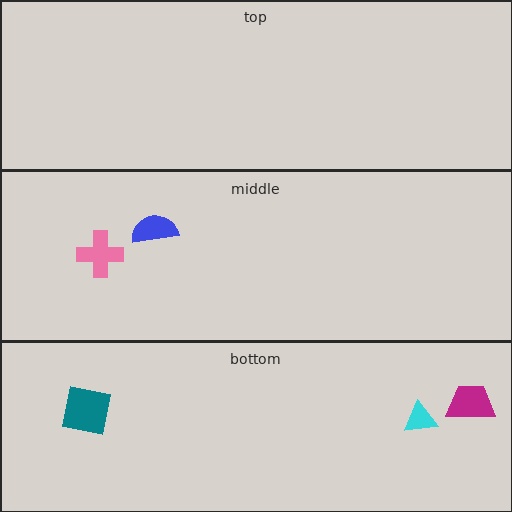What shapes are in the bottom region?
The cyan triangle, the magenta trapezoid, the teal square.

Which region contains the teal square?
The bottom region.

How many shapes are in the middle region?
2.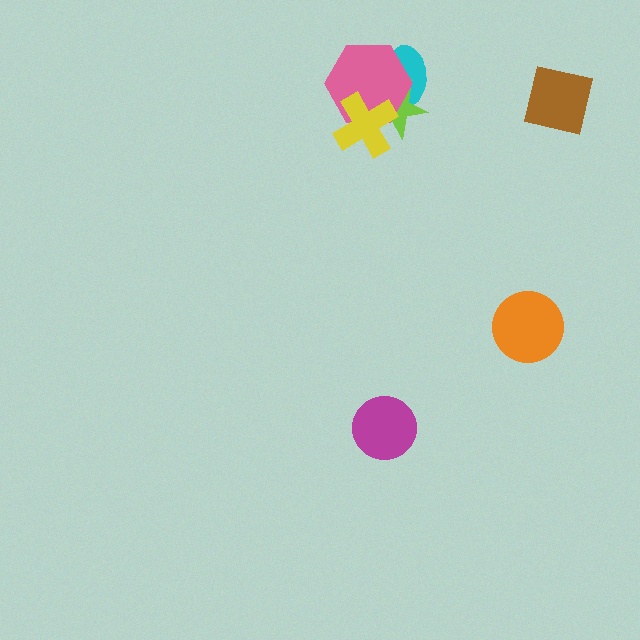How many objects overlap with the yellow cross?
2 objects overlap with the yellow cross.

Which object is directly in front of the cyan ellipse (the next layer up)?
The lime star is directly in front of the cyan ellipse.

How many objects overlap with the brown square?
0 objects overlap with the brown square.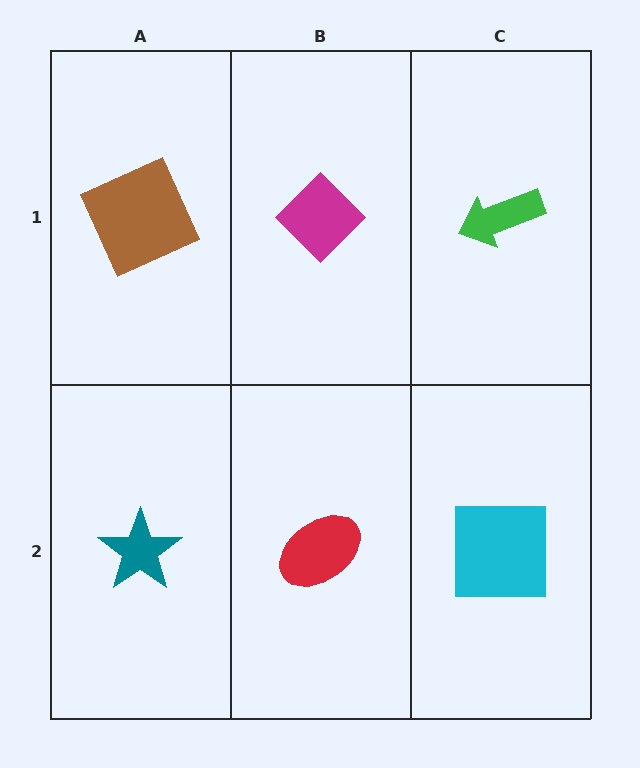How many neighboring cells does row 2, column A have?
2.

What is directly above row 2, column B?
A magenta diamond.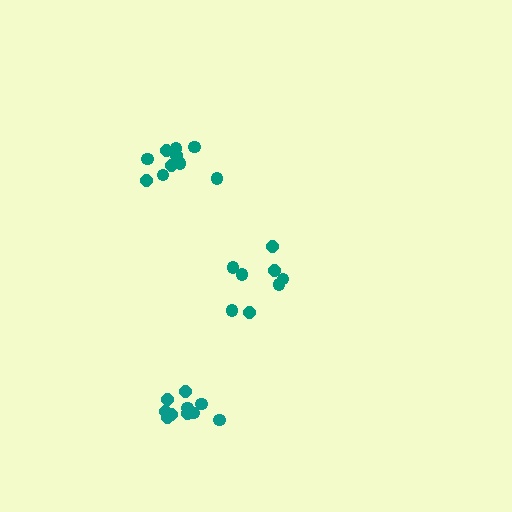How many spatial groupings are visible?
There are 3 spatial groupings.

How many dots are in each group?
Group 1: 8 dots, Group 2: 10 dots, Group 3: 10 dots (28 total).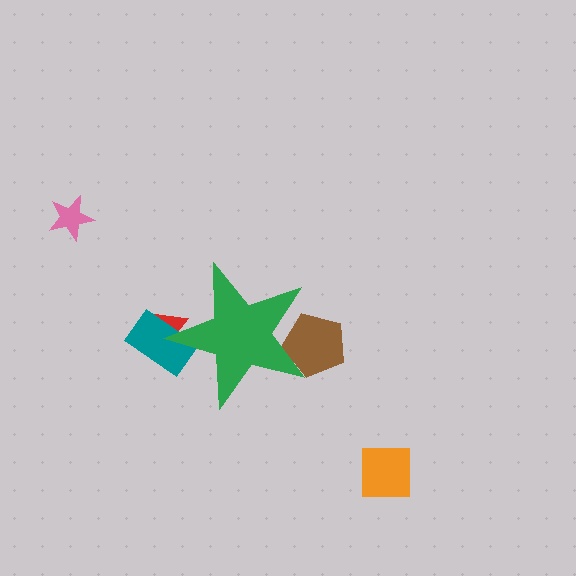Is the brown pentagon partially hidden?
Yes, the brown pentagon is partially hidden behind the green star.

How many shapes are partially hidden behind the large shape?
3 shapes are partially hidden.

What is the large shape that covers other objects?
A green star.